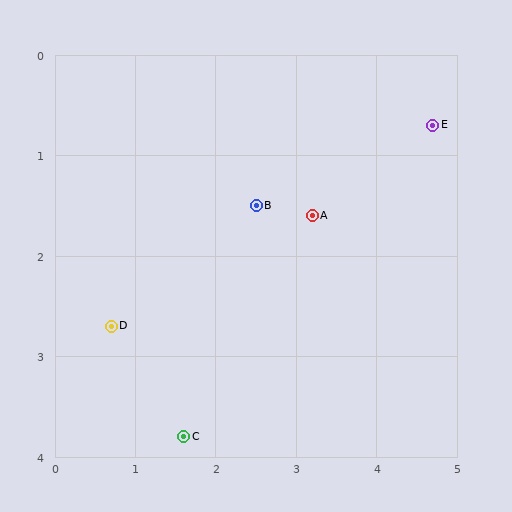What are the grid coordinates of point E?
Point E is at approximately (4.7, 0.7).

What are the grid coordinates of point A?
Point A is at approximately (3.2, 1.6).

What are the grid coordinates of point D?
Point D is at approximately (0.7, 2.7).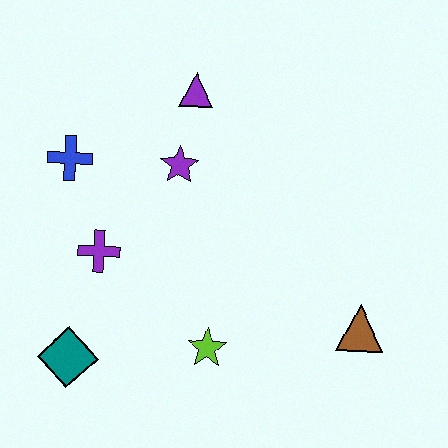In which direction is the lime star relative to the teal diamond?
The lime star is to the right of the teal diamond.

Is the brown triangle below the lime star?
No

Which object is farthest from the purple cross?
The brown triangle is farthest from the purple cross.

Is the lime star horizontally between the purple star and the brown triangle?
Yes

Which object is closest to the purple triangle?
The purple star is closest to the purple triangle.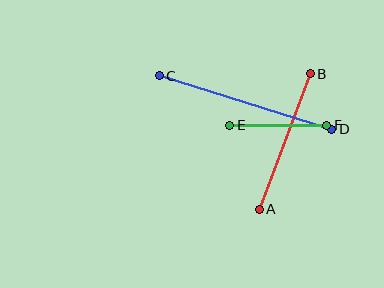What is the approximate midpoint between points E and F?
The midpoint is at approximately (278, 125) pixels.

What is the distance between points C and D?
The distance is approximately 180 pixels.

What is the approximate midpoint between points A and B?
The midpoint is at approximately (285, 142) pixels.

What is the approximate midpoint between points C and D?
The midpoint is at approximately (246, 103) pixels.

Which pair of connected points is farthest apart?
Points C and D are farthest apart.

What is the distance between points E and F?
The distance is approximately 97 pixels.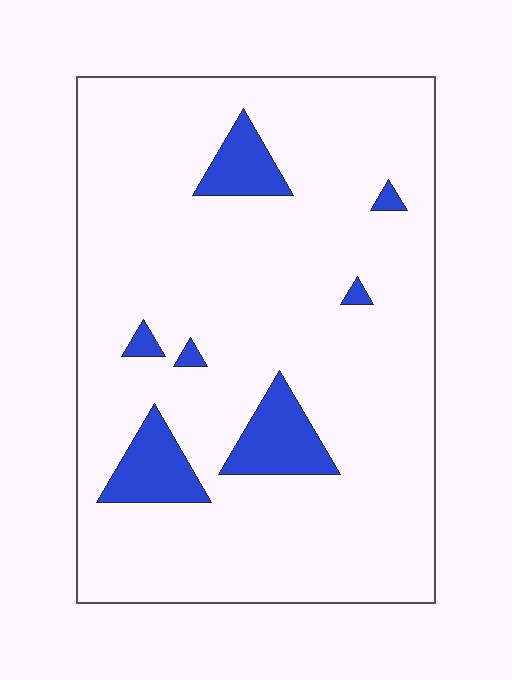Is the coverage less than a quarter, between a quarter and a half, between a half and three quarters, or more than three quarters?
Less than a quarter.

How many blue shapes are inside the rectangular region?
7.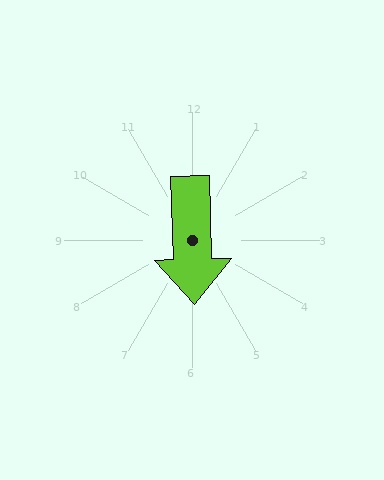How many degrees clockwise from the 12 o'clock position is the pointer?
Approximately 178 degrees.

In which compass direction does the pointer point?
South.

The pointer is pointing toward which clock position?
Roughly 6 o'clock.